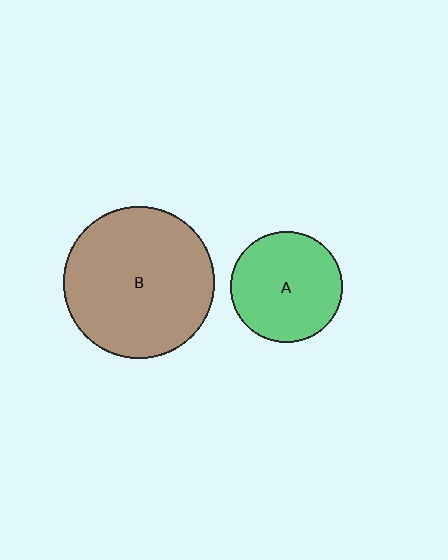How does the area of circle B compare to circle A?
Approximately 1.8 times.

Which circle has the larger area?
Circle B (brown).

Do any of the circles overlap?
No, none of the circles overlap.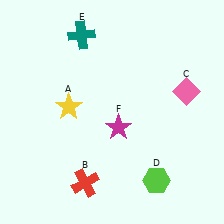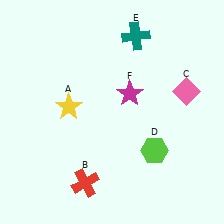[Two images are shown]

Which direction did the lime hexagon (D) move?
The lime hexagon (D) moved up.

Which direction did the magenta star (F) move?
The magenta star (F) moved up.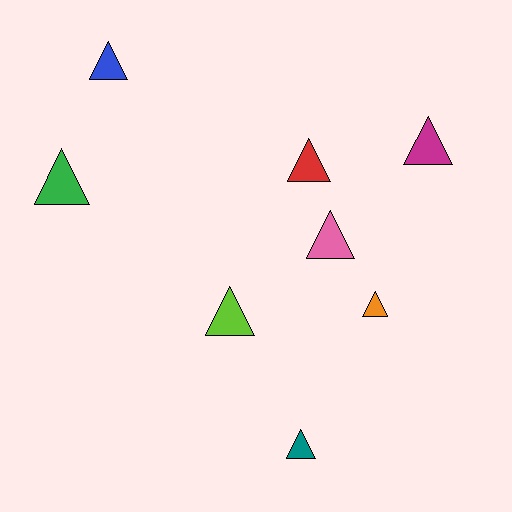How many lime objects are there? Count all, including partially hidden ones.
There is 1 lime object.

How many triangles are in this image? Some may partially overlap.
There are 8 triangles.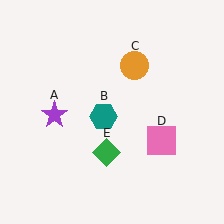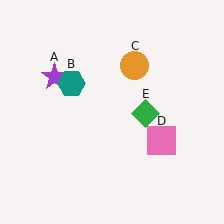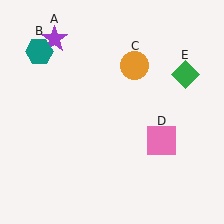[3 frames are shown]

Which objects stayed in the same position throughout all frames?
Orange circle (object C) and pink square (object D) remained stationary.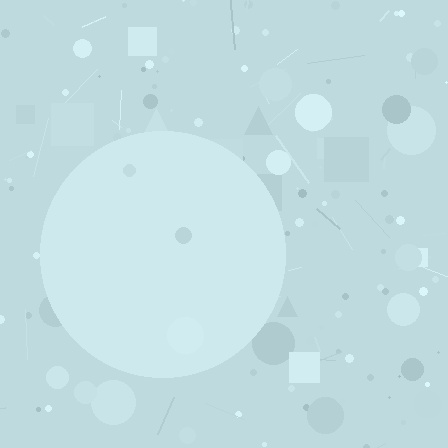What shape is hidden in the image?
A circle is hidden in the image.